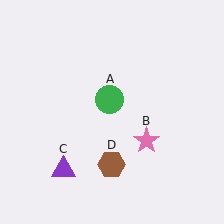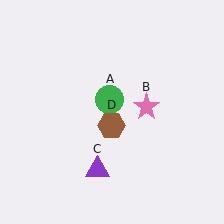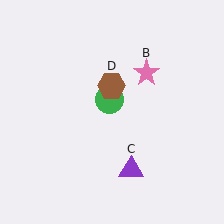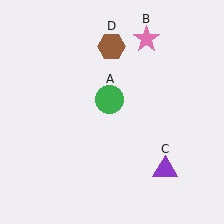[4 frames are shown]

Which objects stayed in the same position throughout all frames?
Green circle (object A) remained stationary.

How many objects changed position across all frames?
3 objects changed position: pink star (object B), purple triangle (object C), brown hexagon (object D).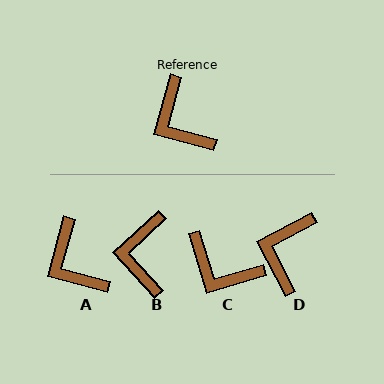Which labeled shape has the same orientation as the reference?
A.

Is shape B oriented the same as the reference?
No, it is off by about 32 degrees.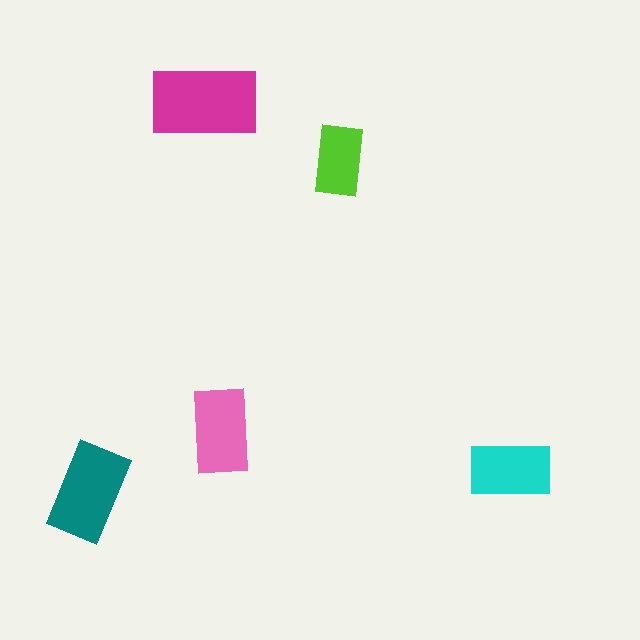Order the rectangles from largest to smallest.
the magenta one, the teal one, the pink one, the cyan one, the lime one.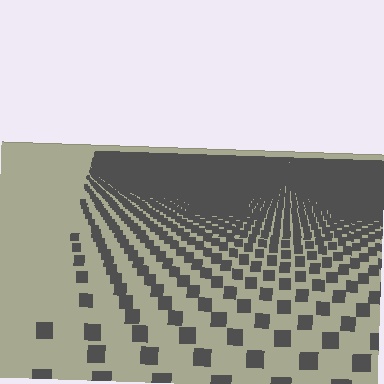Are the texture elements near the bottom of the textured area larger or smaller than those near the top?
Larger. Near the bottom, elements are closer to the viewer and appear at a bigger on-screen size.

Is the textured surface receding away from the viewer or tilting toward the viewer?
The surface is receding away from the viewer. Texture elements get smaller and denser toward the top.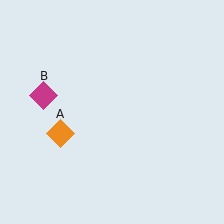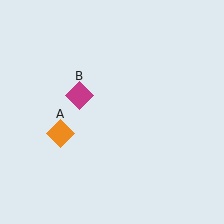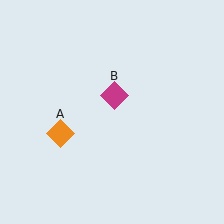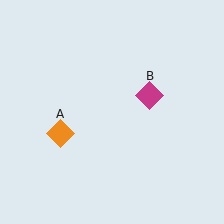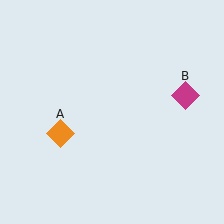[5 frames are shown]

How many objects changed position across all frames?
1 object changed position: magenta diamond (object B).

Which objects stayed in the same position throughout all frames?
Orange diamond (object A) remained stationary.